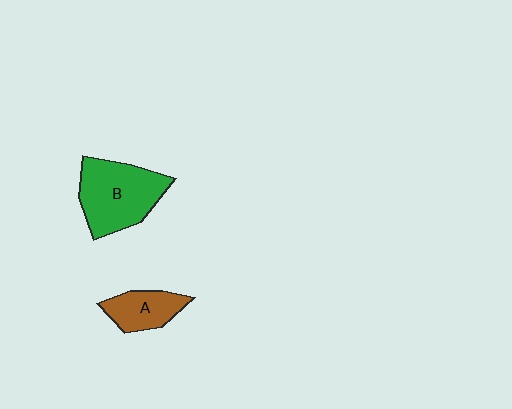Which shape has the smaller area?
Shape A (brown).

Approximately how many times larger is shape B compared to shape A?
Approximately 1.9 times.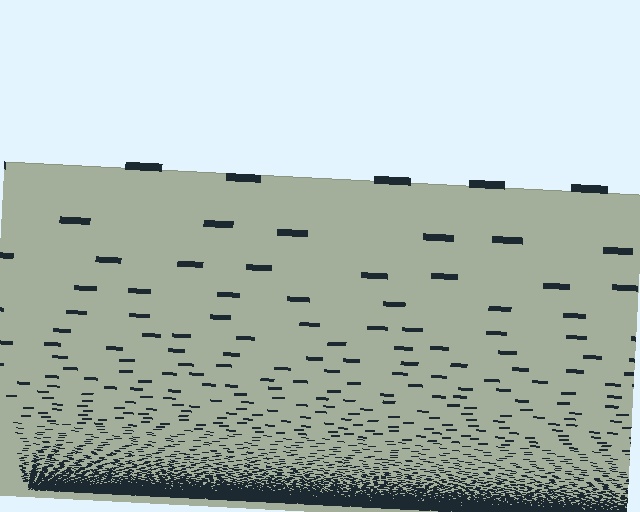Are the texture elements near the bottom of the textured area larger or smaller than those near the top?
Smaller. The gradient is inverted — elements near the bottom are smaller and denser.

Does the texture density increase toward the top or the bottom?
Density increases toward the bottom.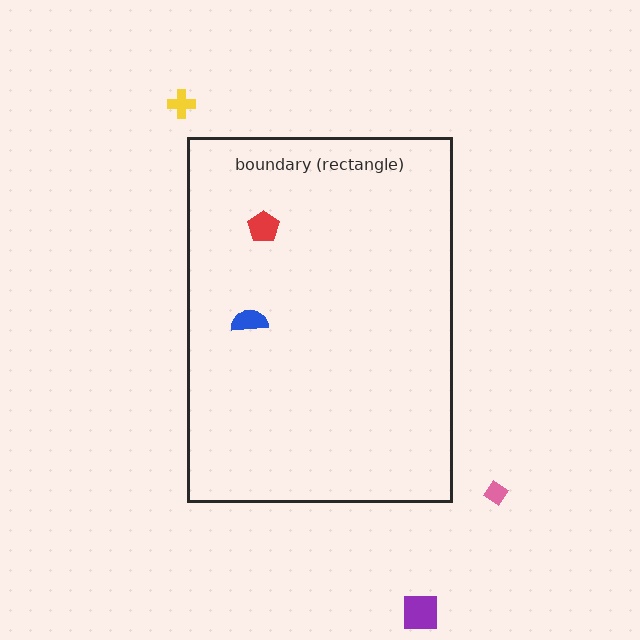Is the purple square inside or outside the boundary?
Outside.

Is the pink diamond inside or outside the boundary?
Outside.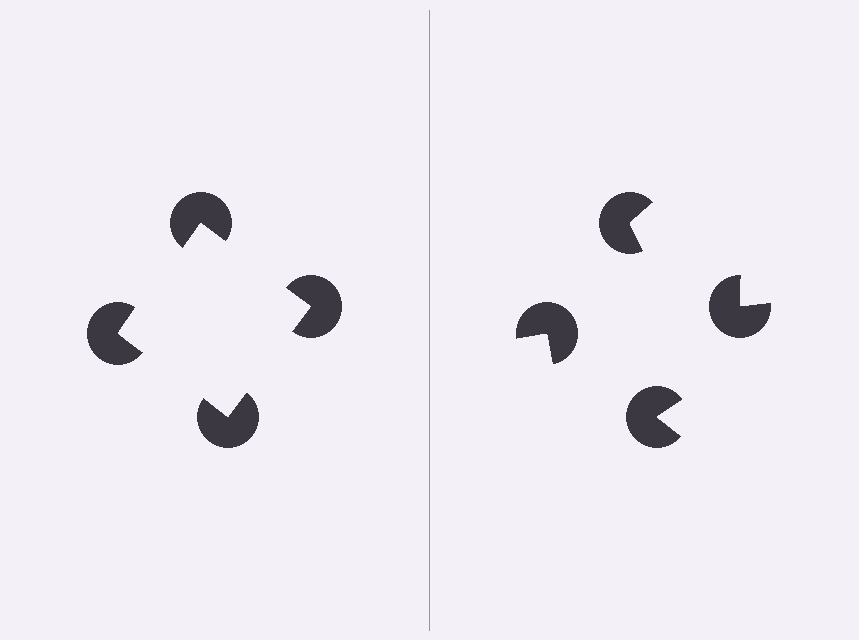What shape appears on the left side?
An illusory square.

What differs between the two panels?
The pac-man discs are positioned identically on both sides; only the wedge orientations differ. On the left they align to a square; on the right they are misaligned.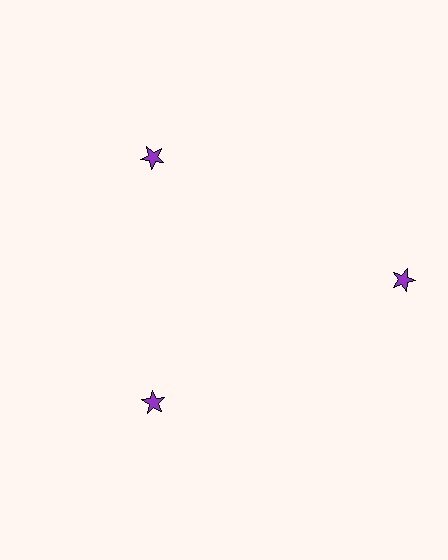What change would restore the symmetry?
The symmetry would be restored by moving it inward, back onto the ring so that all 3 stars sit at equal angles and equal distance from the center.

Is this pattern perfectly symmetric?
No. The 3 purple stars are arranged in a ring, but one element near the 3 o'clock position is pushed outward from the center, breaking the 3-fold rotational symmetry.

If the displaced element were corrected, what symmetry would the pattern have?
It would have 3-fold rotational symmetry — the pattern would map onto itself every 120 degrees.